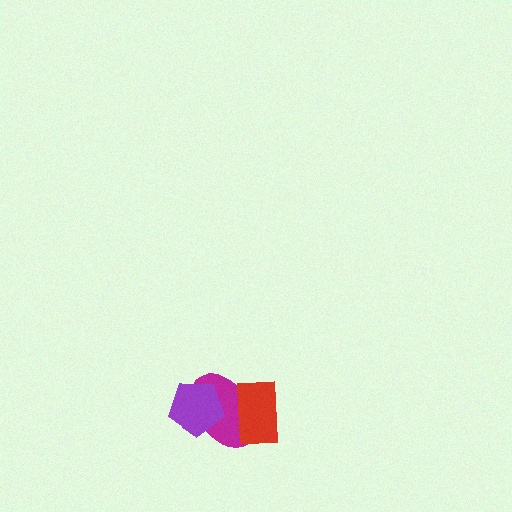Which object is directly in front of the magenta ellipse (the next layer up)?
The red rectangle is directly in front of the magenta ellipse.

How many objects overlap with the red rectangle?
1 object overlaps with the red rectangle.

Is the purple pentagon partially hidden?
No, no other shape covers it.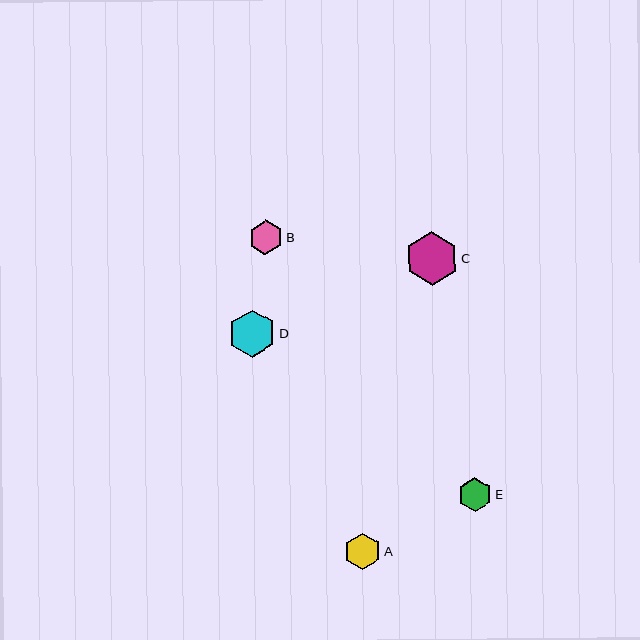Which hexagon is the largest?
Hexagon C is the largest with a size of approximately 54 pixels.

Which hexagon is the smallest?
Hexagon E is the smallest with a size of approximately 34 pixels.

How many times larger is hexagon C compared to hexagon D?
Hexagon C is approximately 1.1 times the size of hexagon D.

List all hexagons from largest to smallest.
From largest to smallest: C, D, A, B, E.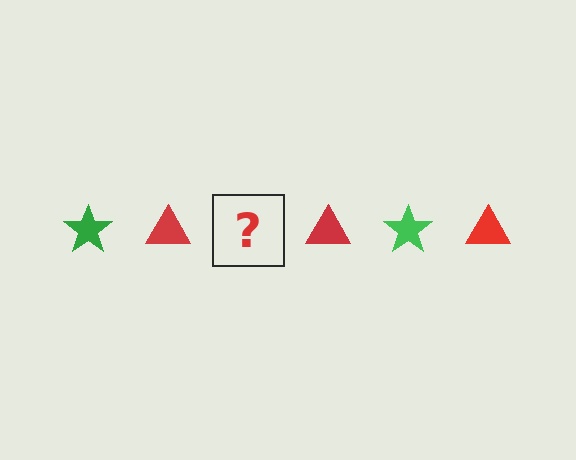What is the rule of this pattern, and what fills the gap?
The rule is that the pattern alternates between green star and red triangle. The gap should be filled with a green star.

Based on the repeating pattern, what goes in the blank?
The blank should be a green star.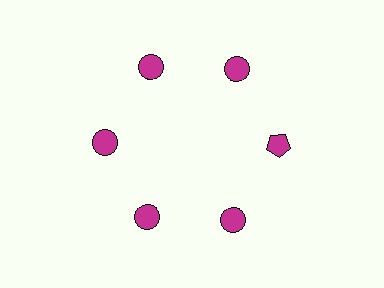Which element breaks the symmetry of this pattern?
The magenta pentagon at roughly the 3 o'clock position breaks the symmetry. All other shapes are magenta circles.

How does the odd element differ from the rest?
It has a different shape: pentagon instead of circle.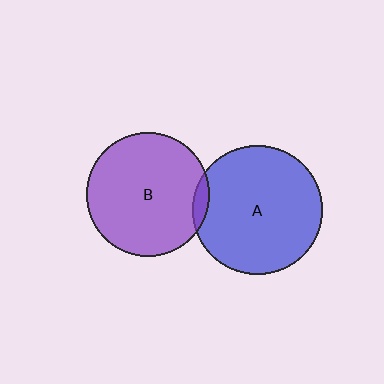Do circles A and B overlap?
Yes.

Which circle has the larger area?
Circle A (blue).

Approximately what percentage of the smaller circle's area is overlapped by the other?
Approximately 5%.